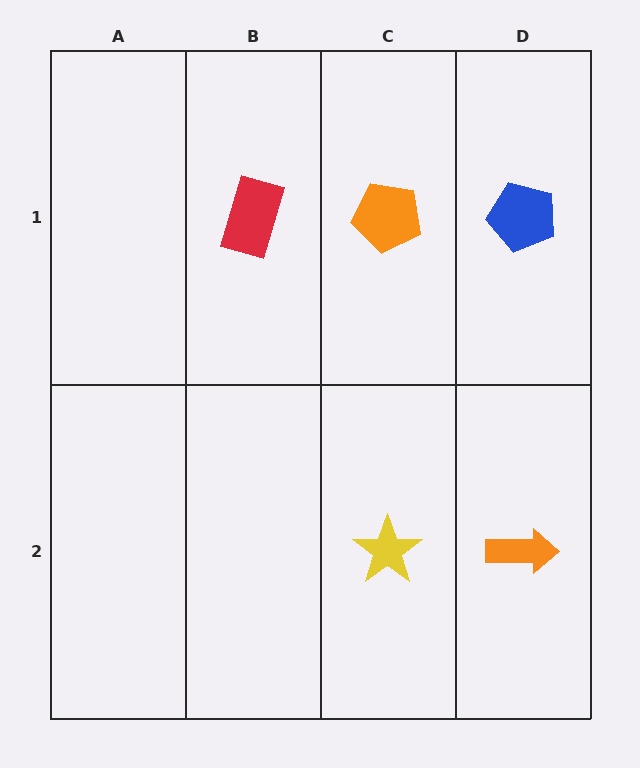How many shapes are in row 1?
3 shapes.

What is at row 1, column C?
An orange pentagon.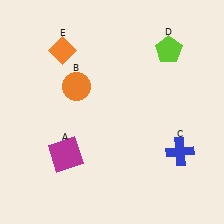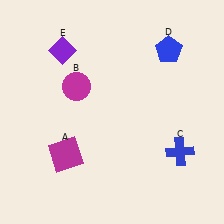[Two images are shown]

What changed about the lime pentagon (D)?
In Image 1, D is lime. In Image 2, it changed to blue.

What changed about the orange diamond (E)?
In Image 1, E is orange. In Image 2, it changed to purple.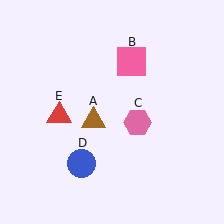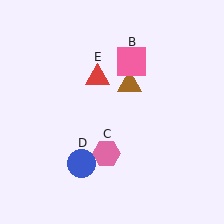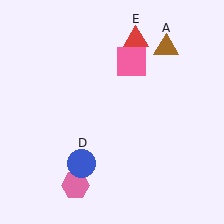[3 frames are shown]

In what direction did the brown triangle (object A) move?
The brown triangle (object A) moved up and to the right.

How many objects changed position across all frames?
3 objects changed position: brown triangle (object A), pink hexagon (object C), red triangle (object E).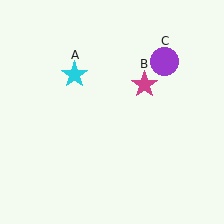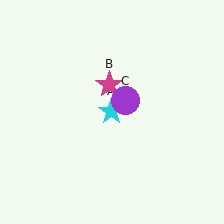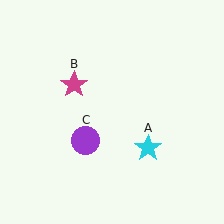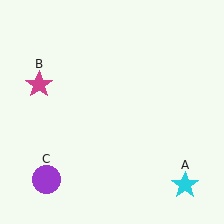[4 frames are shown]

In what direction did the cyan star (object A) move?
The cyan star (object A) moved down and to the right.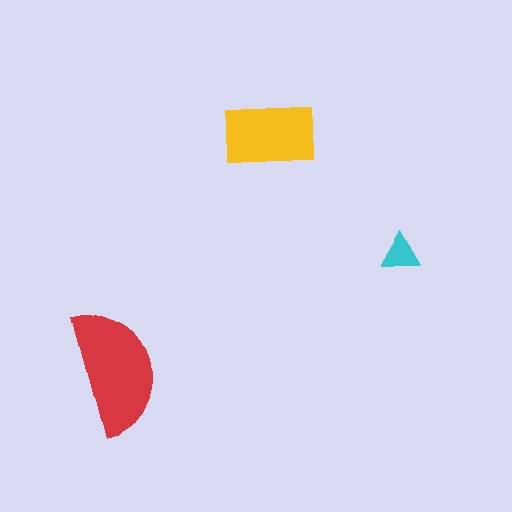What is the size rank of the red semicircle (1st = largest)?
1st.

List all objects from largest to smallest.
The red semicircle, the yellow rectangle, the cyan triangle.